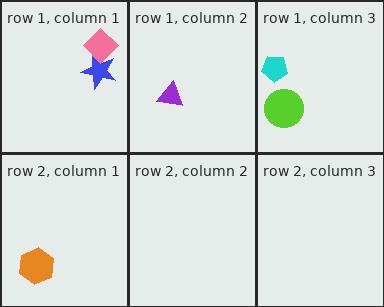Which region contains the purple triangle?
The row 1, column 2 region.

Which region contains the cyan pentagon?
The row 1, column 3 region.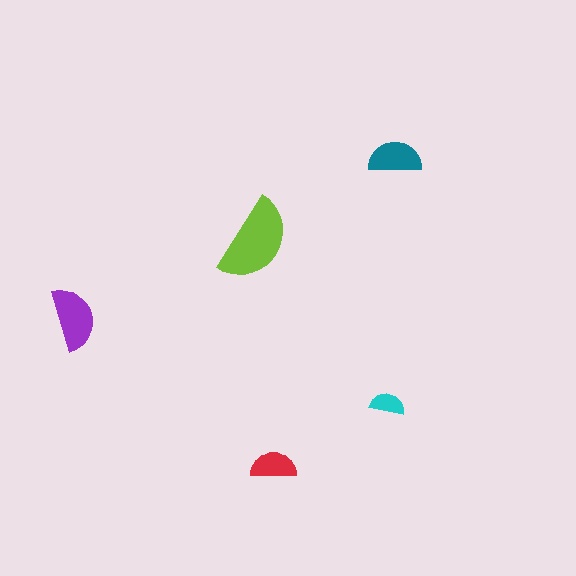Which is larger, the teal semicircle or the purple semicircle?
The purple one.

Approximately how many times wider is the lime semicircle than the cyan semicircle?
About 2.5 times wider.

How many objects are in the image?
There are 5 objects in the image.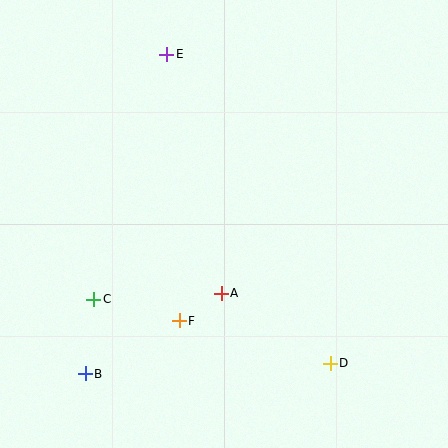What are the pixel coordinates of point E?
Point E is at (167, 54).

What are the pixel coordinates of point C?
Point C is at (94, 299).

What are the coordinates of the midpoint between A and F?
The midpoint between A and F is at (200, 307).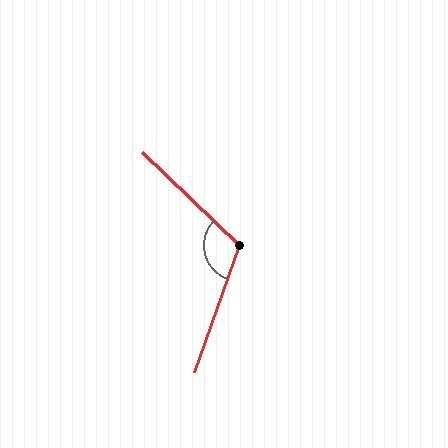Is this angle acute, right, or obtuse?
It is obtuse.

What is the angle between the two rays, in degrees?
Approximately 114 degrees.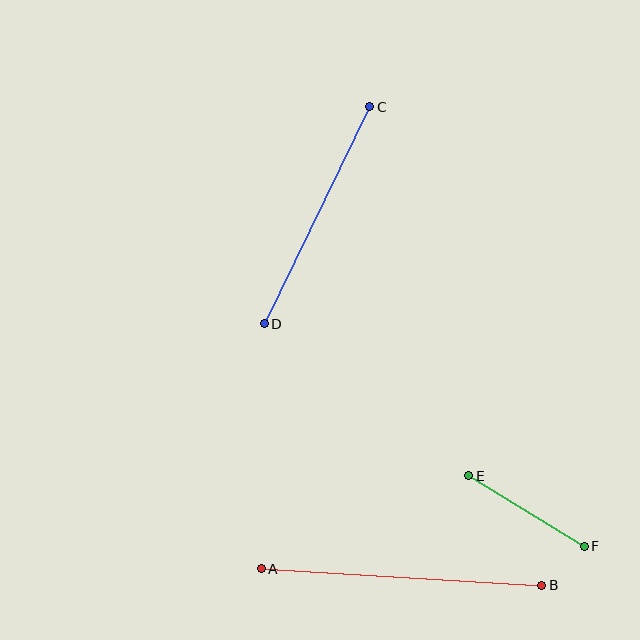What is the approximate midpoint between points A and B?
The midpoint is at approximately (401, 577) pixels.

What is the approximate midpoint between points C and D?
The midpoint is at approximately (317, 215) pixels.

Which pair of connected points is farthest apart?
Points A and B are farthest apart.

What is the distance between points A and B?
The distance is approximately 281 pixels.